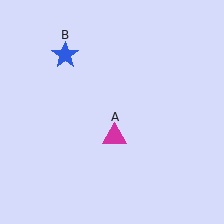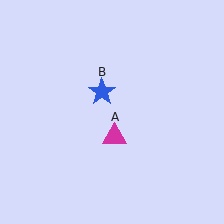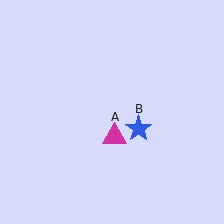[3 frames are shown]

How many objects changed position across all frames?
1 object changed position: blue star (object B).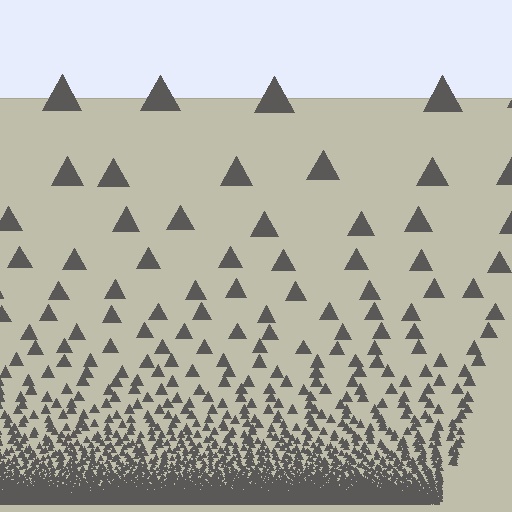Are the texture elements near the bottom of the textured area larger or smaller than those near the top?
Smaller. The gradient is inverted — elements near the bottom are smaller and denser.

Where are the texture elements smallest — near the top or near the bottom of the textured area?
Near the bottom.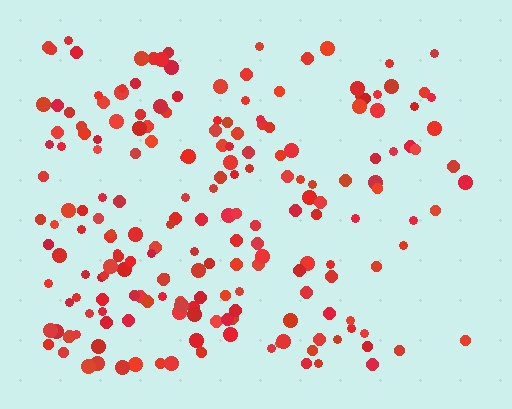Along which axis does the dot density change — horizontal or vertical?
Horizontal.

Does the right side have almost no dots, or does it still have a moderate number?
Still a moderate number, just noticeably fewer than the left.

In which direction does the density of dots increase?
From right to left, with the left side densest.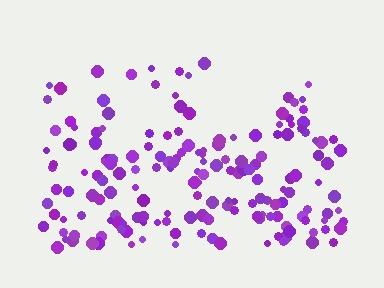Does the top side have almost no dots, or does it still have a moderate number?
Still a moderate number, just noticeably fewer than the bottom.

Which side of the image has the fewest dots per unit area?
The top.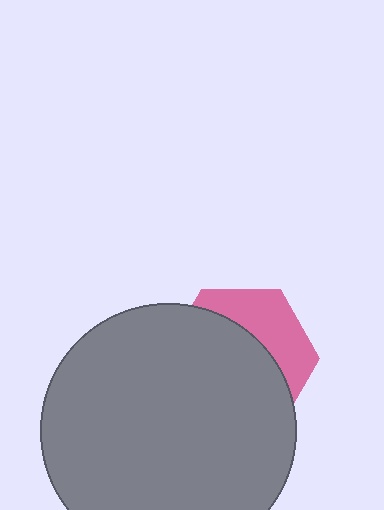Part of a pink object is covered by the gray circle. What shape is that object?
It is a hexagon.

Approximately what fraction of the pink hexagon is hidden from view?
Roughly 66% of the pink hexagon is hidden behind the gray circle.